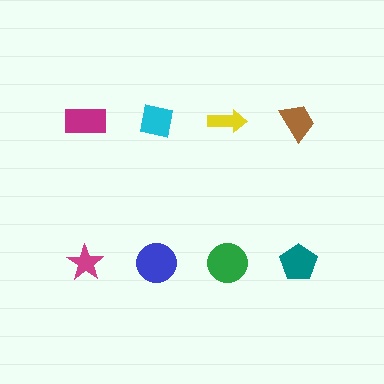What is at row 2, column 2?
A blue circle.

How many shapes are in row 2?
4 shapes.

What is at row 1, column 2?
A cyan square.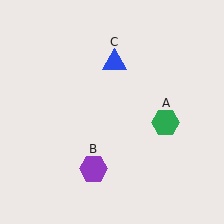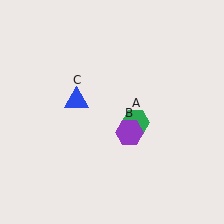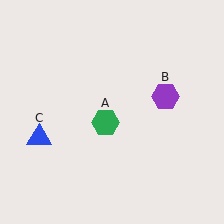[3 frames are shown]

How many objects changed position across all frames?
3 objects changed position: green hexagon (object A), purple hexagon (object B), blue triangle (object C).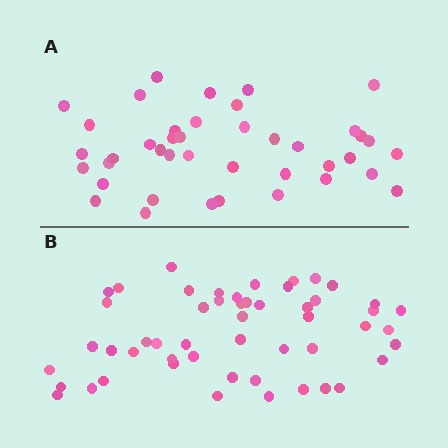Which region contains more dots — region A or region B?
Region B (the bottom region) has more dots.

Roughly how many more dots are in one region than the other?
Region B has roughly 12 or so more dots than region A.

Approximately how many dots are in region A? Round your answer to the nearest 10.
About 40 dots. (The exact count is 41, which rounds to 40.)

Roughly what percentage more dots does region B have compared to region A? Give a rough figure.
About 25% more.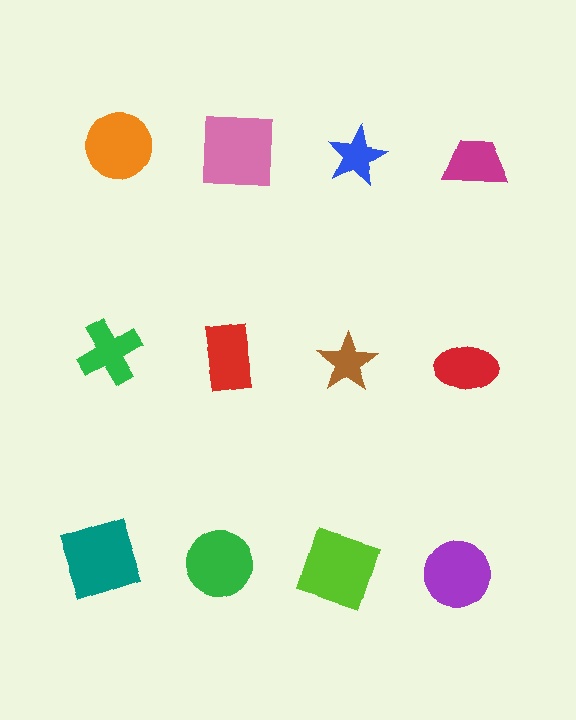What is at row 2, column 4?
A red ellipse.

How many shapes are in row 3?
4 shapes.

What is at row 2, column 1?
A green cross.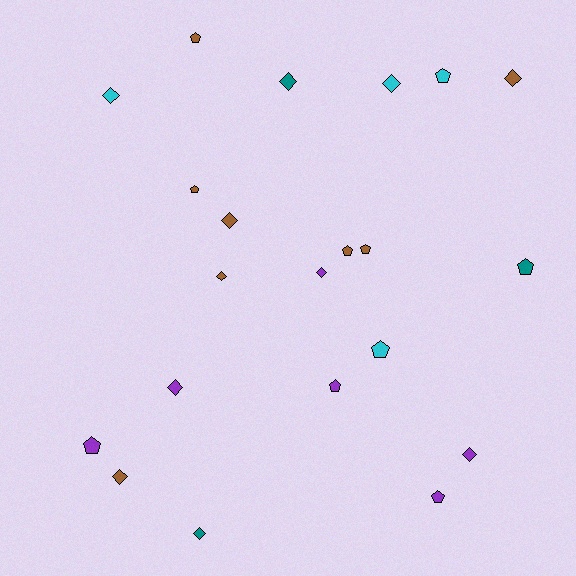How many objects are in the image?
There are 21 objects.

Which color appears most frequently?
Brown, with 8 objects.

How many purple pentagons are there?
There are 3 purple pentagons.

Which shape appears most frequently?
Diamond, with 11 objects.